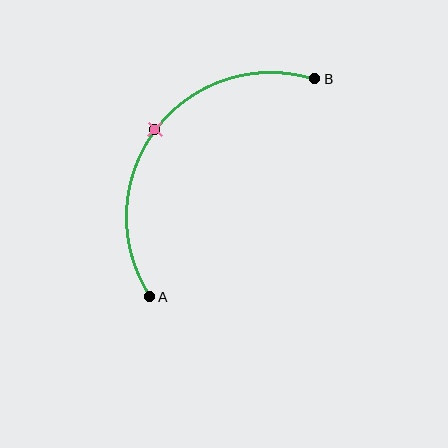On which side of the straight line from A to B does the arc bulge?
The arc bulges above and to the left of the straight line connecting A and B.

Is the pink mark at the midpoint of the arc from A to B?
Yes. The pink mark lies on the arc at equal arc-length from both A and B — it is the arc midpoint.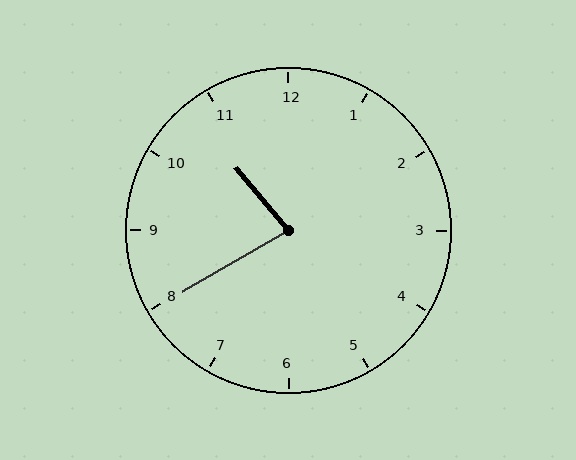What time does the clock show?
10:40.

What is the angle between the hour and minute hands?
Approximately 80 degrees.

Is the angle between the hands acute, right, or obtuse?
It is acute.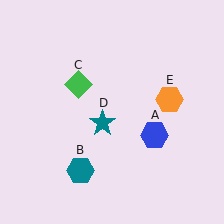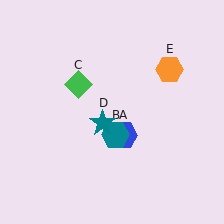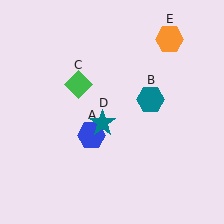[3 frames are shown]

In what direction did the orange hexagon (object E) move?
The orange hexagon (object E) moved up.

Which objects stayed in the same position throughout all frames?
Green diamond (object C) and teal star (object D) remained stationary.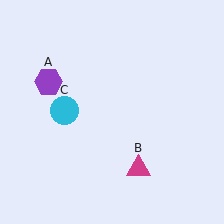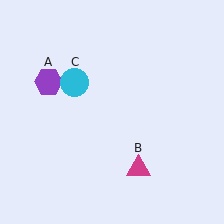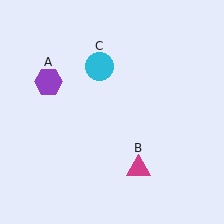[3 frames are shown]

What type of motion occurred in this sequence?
The cyan circle (object C) rotated clockwise around the center of the scene.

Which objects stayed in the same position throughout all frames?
Purple hexagon (object A) and magenta triangle (object B) remained stationary.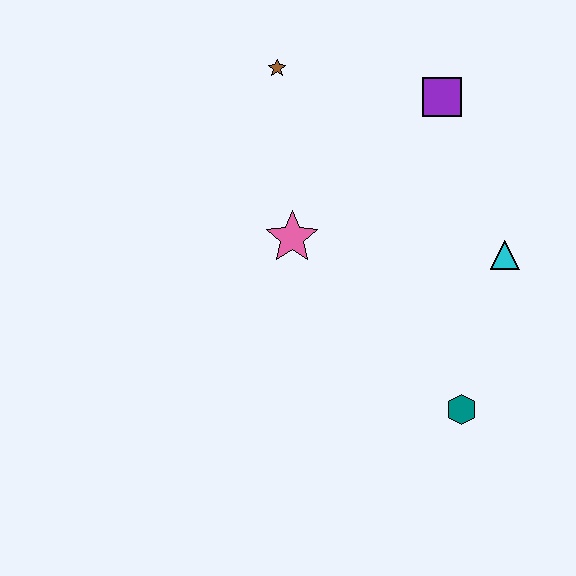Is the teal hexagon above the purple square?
No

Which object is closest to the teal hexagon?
The cyan triangle is closest to the teal hexagon.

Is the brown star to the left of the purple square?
Yes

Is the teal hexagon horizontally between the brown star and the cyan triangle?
Yes